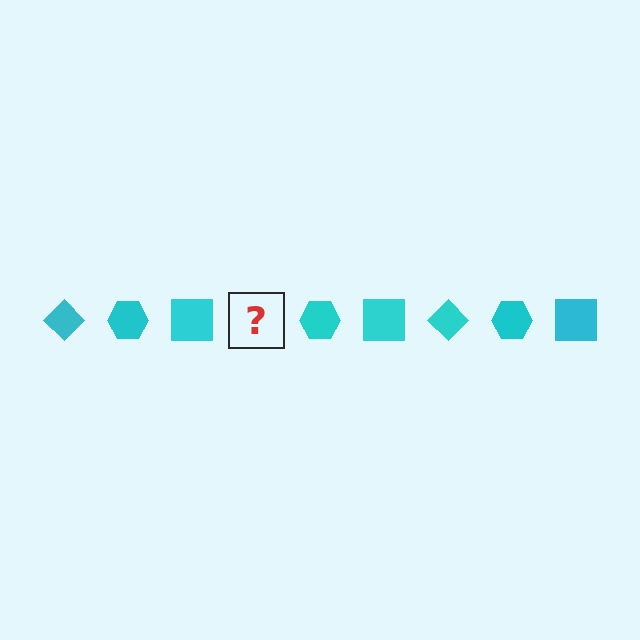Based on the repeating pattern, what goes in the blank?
The blank should be a cyan diamond.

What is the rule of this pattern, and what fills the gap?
The rule is that the pattern cycles through diamond, hexagon, square shapes in cyan. The gap should be filled with a cyan diamond.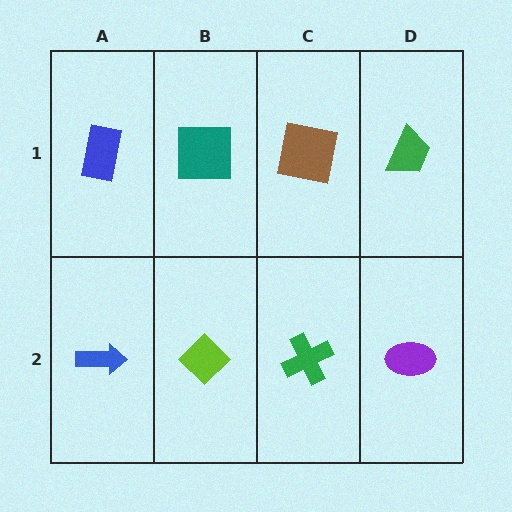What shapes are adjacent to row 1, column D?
A purple ellipse (row 2, column D), a brown square (row 1, column C).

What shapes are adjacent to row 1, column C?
A green cross (row 2, column C), a teal square (row 1, column B), a green trapezoid (row 1, column D).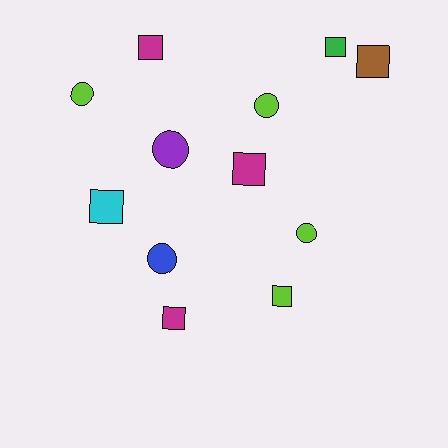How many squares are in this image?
There are 7 squares.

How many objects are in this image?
There are 12 objects.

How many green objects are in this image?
There is 1 green object.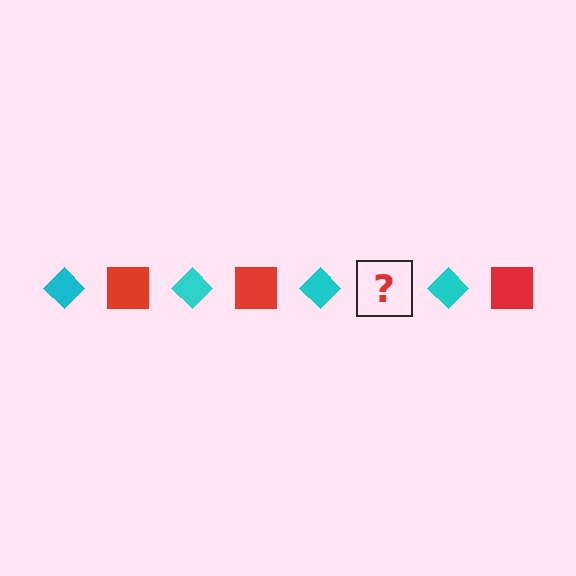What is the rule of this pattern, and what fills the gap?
The rule is that the pattern alternates between cyan diamond and red square. The gap should be filled with a red square.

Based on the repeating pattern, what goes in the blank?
The blank should be a red square.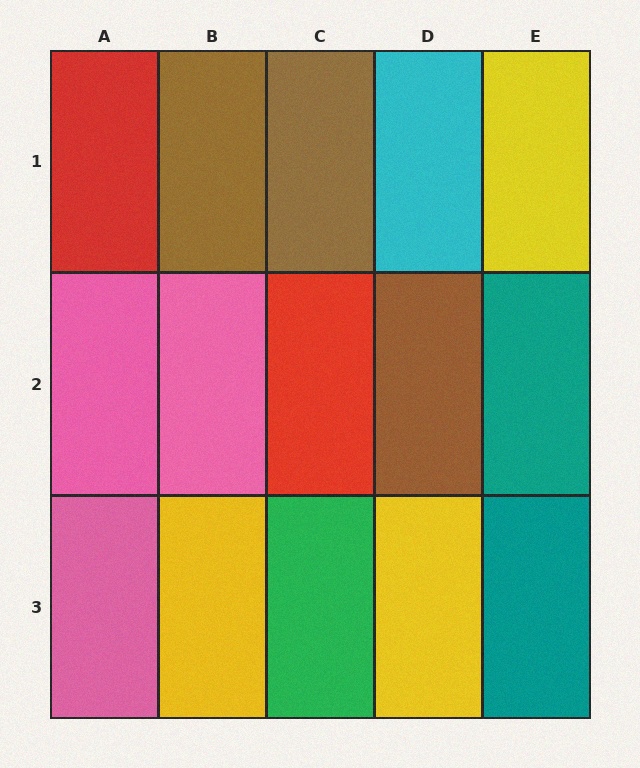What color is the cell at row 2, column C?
Red.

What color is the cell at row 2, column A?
Pink.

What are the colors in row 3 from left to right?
Pink, yellow, green, yellow, teal.